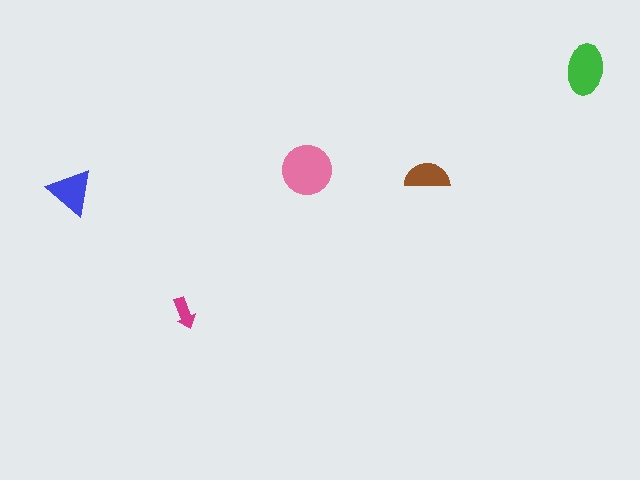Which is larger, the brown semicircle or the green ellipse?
The green ellipse.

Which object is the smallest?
The magenta arrow.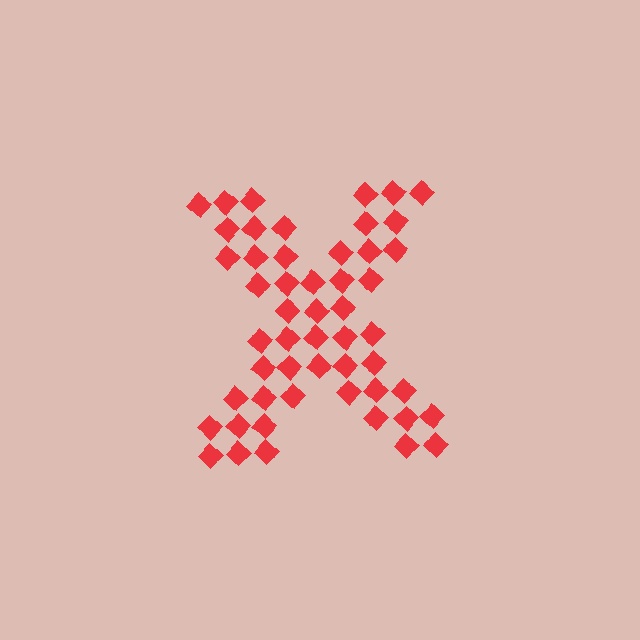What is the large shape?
The large shape is the letter X.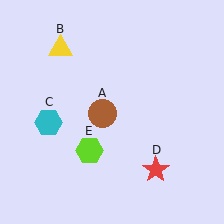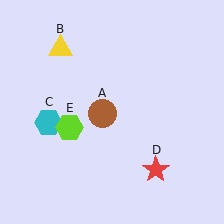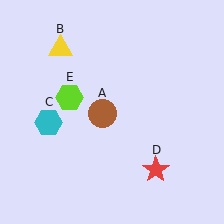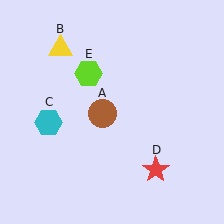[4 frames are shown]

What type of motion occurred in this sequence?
The lime hexagon (object E) rotated clockwise around the center of the scene.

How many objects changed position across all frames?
1 object changed position: lime hexagon (object E).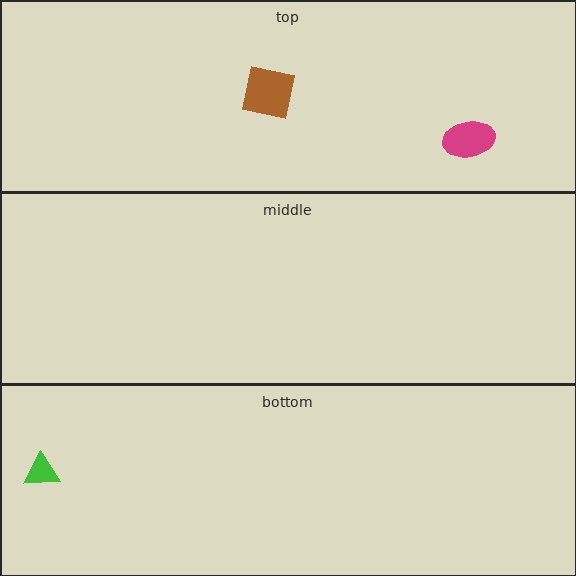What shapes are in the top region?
The magenta ellipse, the brown square.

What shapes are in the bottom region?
The green triangle.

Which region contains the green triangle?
The bottom region.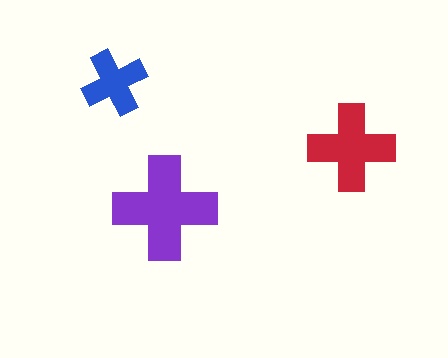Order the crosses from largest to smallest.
the purple one, the red one, the blue one.